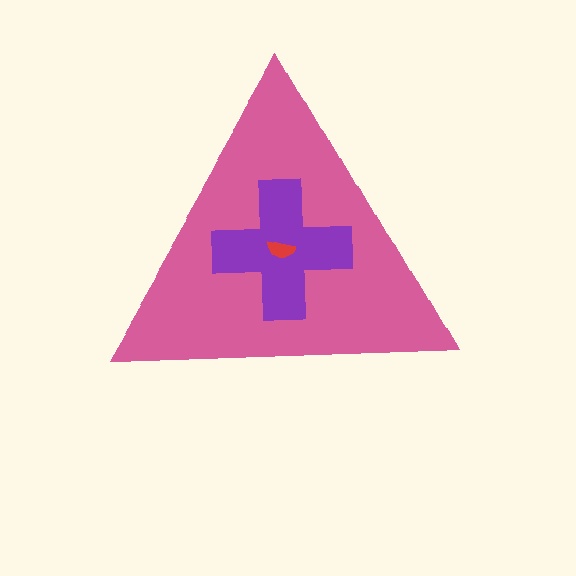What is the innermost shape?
The red semicircle.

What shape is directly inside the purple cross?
The red semicircle.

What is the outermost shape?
The pink triangle.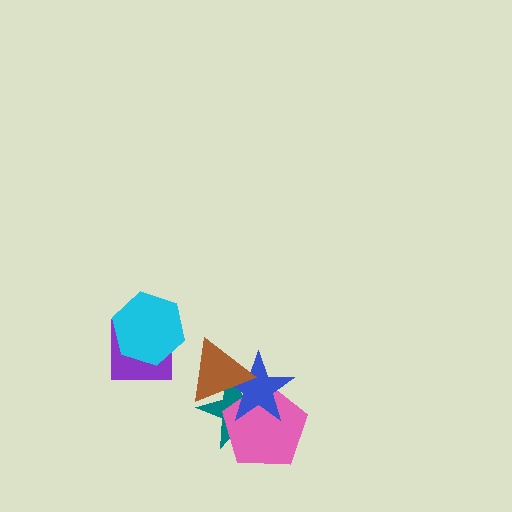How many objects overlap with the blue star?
3 objects overlap with the blue star.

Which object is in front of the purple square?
The cyan hexagon is in front of the purple square.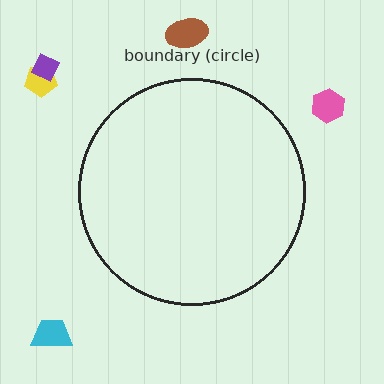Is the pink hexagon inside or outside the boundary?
Outside.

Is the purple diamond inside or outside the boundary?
Outside.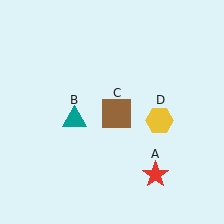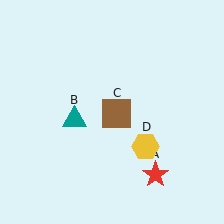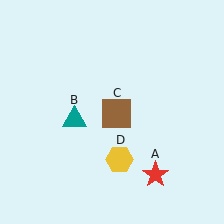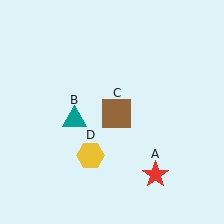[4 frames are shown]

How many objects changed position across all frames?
1 object changed position: yellow hexagon (object D).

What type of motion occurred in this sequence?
The yellow hexagon (object D) rotated clockwise around the center of the scene.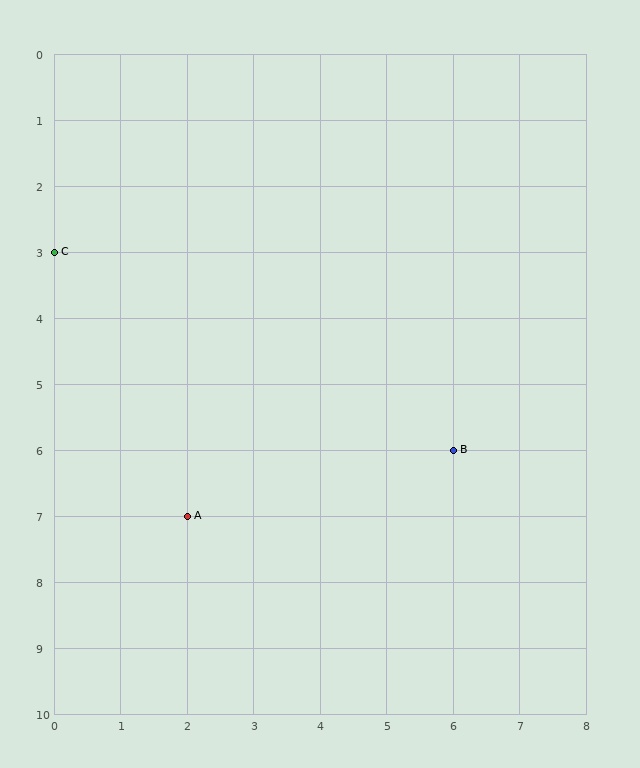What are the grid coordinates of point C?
Point C is at grid coordinates (0, 3).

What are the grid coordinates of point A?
Point A is at grid coordinates (2, 7).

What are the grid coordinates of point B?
Point B is at grid coordinates (6, 6).